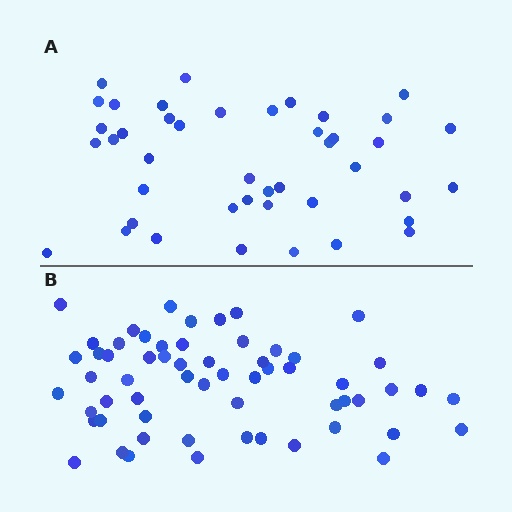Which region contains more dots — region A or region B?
Region B (the bottom region) has more dots.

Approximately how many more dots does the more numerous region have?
Region B has approximately 15 more dots than region A.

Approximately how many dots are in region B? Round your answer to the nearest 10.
About 60 dots.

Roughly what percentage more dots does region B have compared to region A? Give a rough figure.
About 40% more.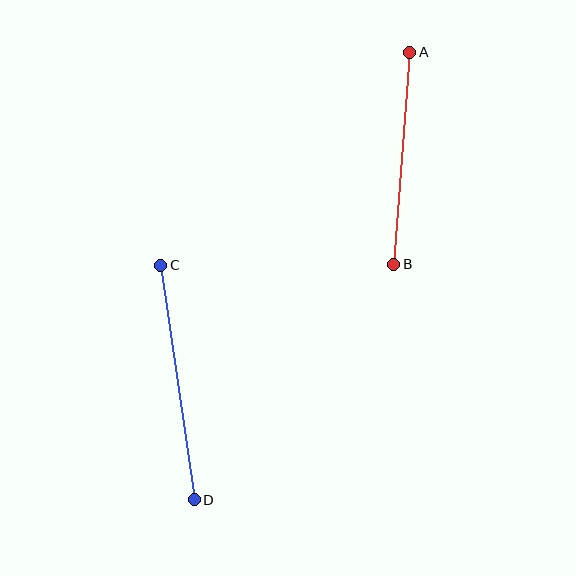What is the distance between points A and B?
The distance is approximately 213 pixels.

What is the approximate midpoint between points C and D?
The midpoint is at approximately (177, 382) pixels.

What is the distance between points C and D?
The distance is approximately 237 pixels.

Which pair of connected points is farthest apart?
Points C and D are farthest apart.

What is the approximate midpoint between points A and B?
The midpoint is at approximately (402, 158) pixels.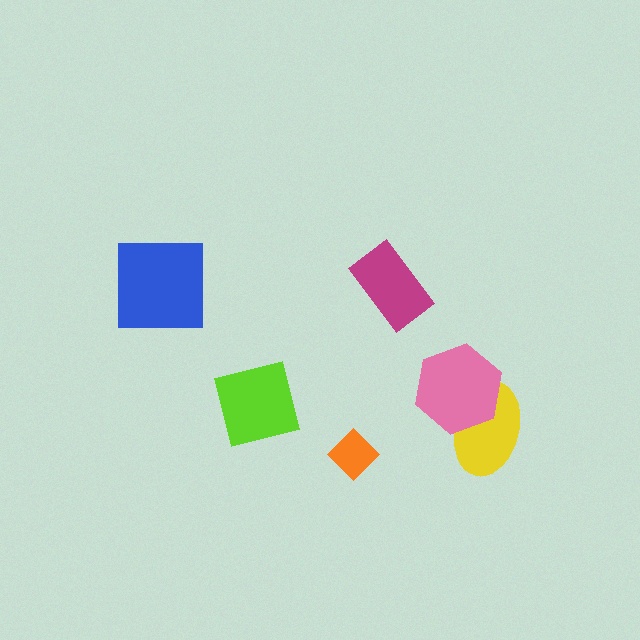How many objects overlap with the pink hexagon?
1 object overlaps with the pink hexagon.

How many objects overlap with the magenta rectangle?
0 objects overlap with the magenta rectangle.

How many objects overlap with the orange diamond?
0 objects overlap with the orange diamond.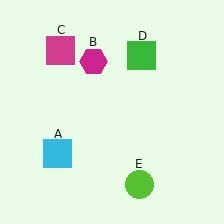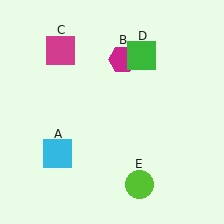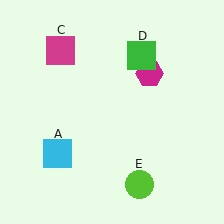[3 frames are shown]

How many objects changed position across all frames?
1 object changed position: magenta hexagon (object B).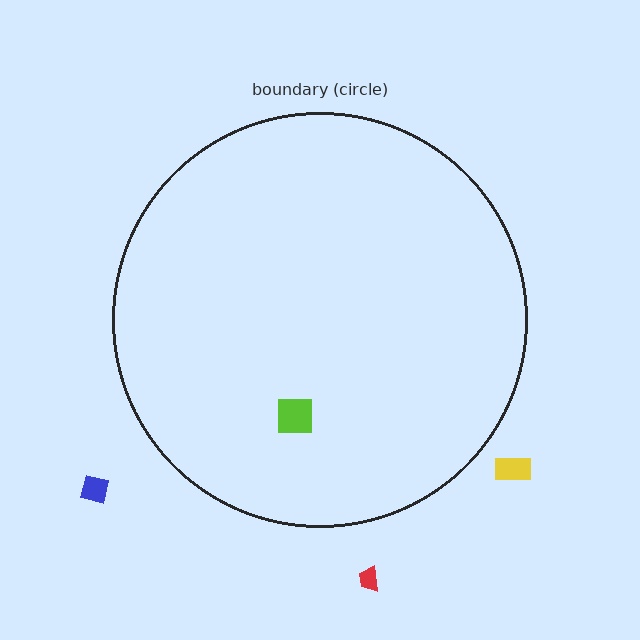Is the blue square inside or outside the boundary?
Outside.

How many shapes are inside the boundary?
1 inside, 3 outside.